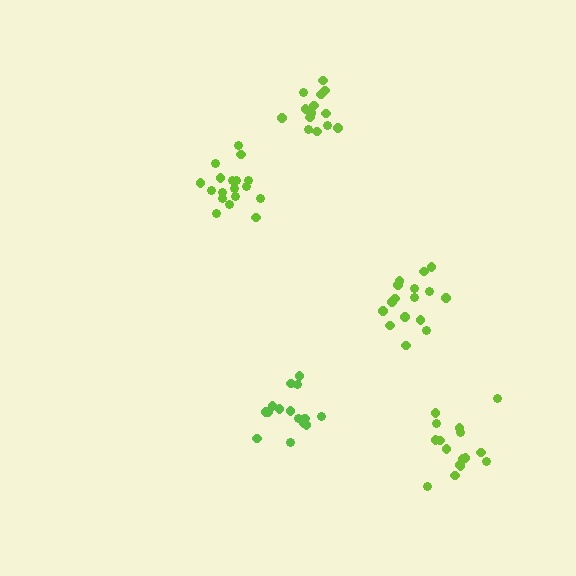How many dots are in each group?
Group 1: 15 dots, Group 2: 14 dots, Group 3: 16 dots, Group 4: 16 dots, Group 5: 18 dots (79 total).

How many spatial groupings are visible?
There are 5 spatial groupings.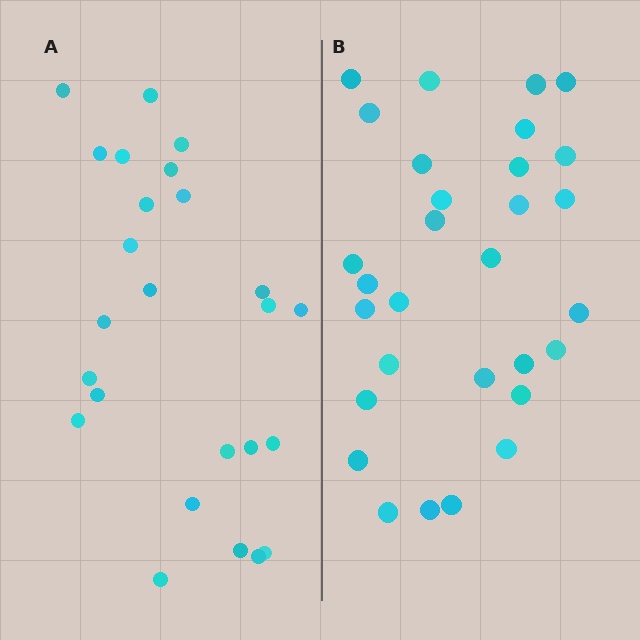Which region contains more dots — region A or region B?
Region B (the right region) has more dots.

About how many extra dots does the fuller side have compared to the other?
Region B has about 5 more dots than region A.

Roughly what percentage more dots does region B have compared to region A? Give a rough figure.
About 20% more.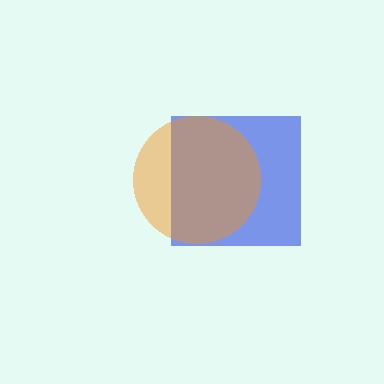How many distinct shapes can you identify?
There are 2 distinct shapes: a blue square, an orange circle.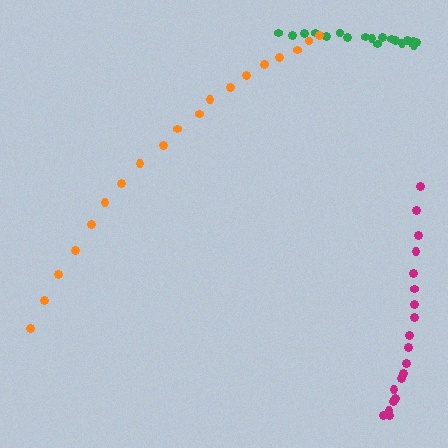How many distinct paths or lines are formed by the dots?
There are 3 distinct paths.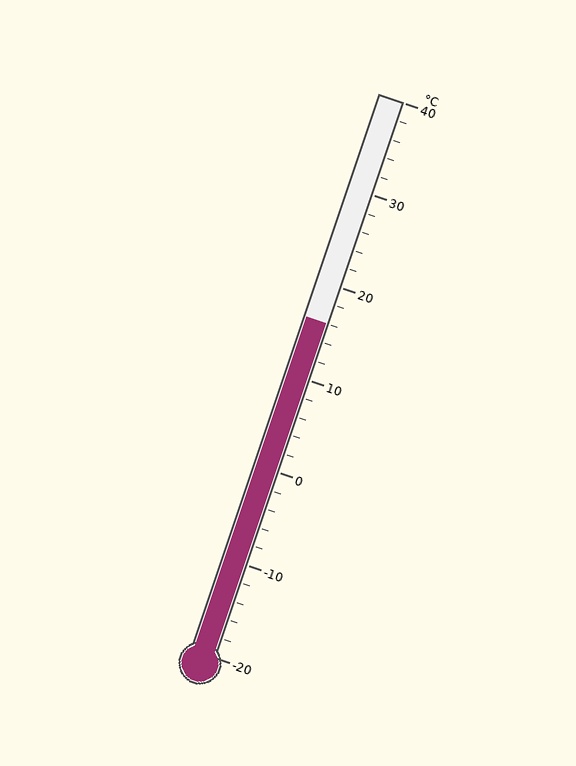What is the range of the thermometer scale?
The thermometer scale ranges from -20°C to 40°C.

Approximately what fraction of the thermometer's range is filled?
The thermometer is filled to approximately 60% of its range.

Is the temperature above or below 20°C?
The temperature is below 20°C.